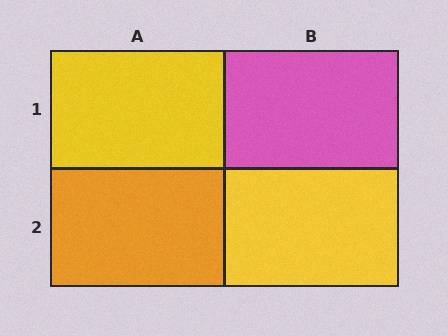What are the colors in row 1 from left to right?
Yellow, pink.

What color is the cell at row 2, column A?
Orange.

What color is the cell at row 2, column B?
Yellow.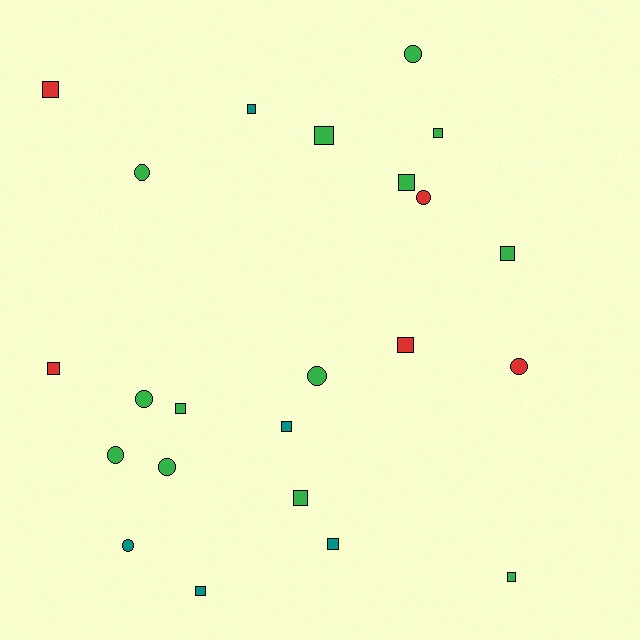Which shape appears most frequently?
Square, with 14 objects.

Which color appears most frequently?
Green, with 13 objects.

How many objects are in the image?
There are 23 objects.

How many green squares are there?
There are 7 green squares.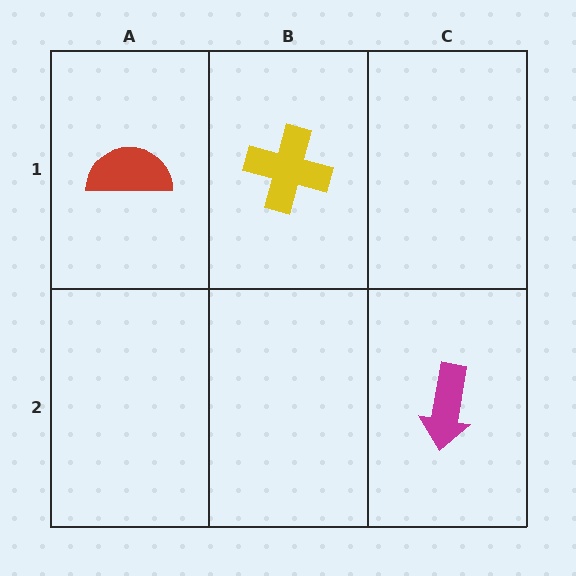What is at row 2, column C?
A magenta arrow.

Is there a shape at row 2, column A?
No, that cell is empty.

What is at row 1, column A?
A red semicircle.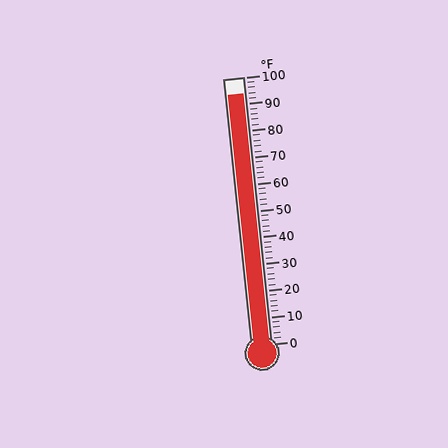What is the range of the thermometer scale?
The thermometer scale ranges from 0°F to 100°F.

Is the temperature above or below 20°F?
The temperature is above 20°F.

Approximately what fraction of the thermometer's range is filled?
The thermometer is filled to approximately 95% of its range.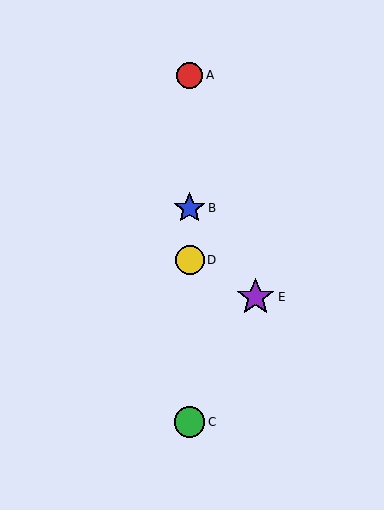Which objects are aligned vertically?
Objects A, B, C, D are aligned vertically.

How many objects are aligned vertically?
4 objects (A, B, C, D) are aligned vertically.